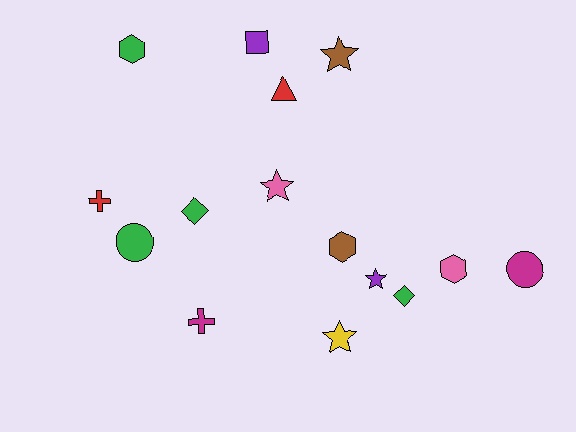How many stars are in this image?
There are 4 stars.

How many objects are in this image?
There are 15 objects.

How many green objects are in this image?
There are 4 green objects.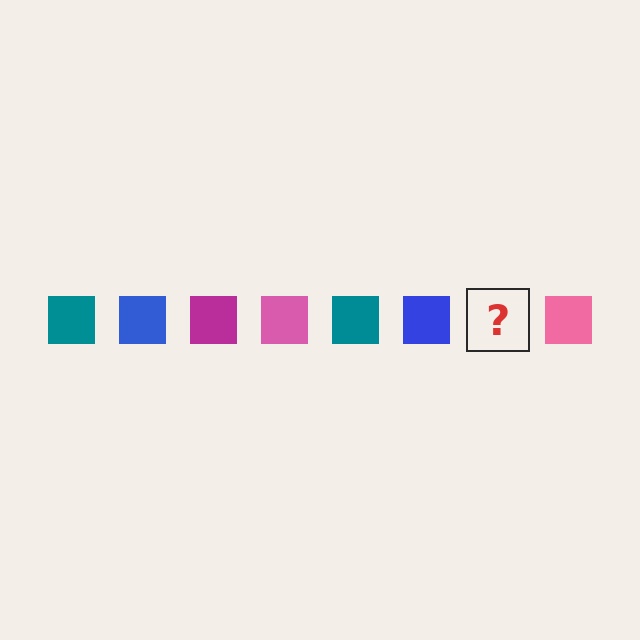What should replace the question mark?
The question mark should be replaced with a magenta square.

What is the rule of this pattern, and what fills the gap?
The rule is that the pattern cycles through teal, blue, magenta, pink squares. The gap should be filled with a magenta square.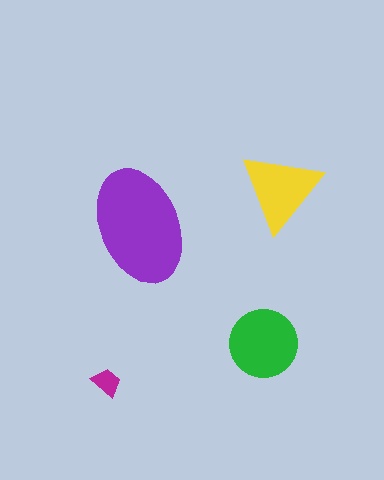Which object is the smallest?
The magenta trapezoid.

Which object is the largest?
The purple ellipse.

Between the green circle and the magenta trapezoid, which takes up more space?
The green circle.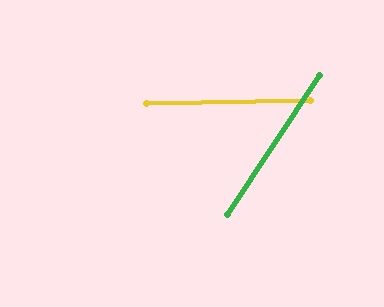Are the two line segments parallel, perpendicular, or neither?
Neither parallel nor perpendicular — they differ by about 55°.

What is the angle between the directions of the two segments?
Approximately 55 degrees.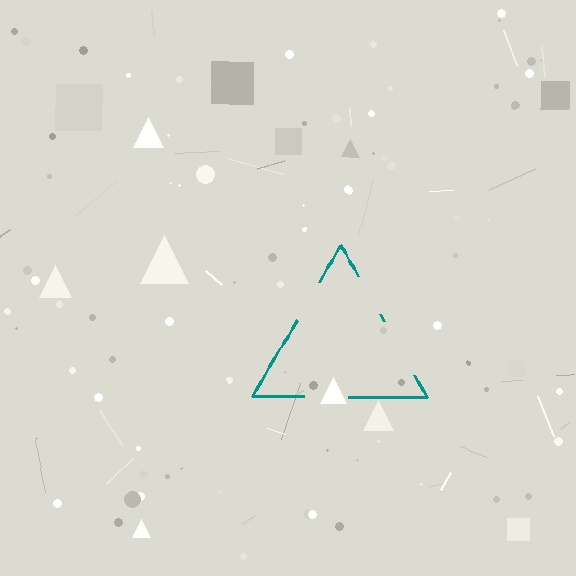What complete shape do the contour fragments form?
The contour fragments form a triangle.